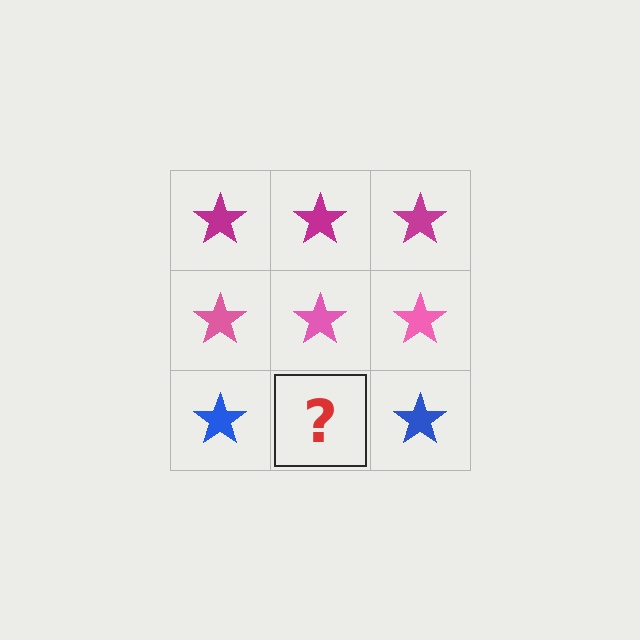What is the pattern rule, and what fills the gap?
The rule is that each row has a consistent color. The gap should be filled with a blue star.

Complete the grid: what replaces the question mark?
The question mark should be replaced with a blue star.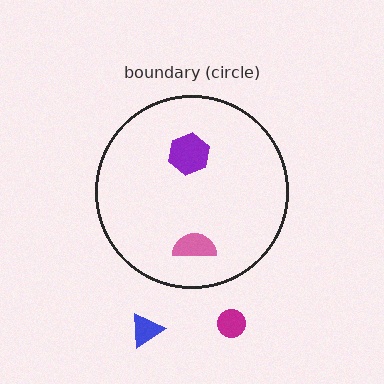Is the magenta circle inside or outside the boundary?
Outside.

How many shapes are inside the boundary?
2 inside, 2 outside.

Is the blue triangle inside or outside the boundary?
Outside.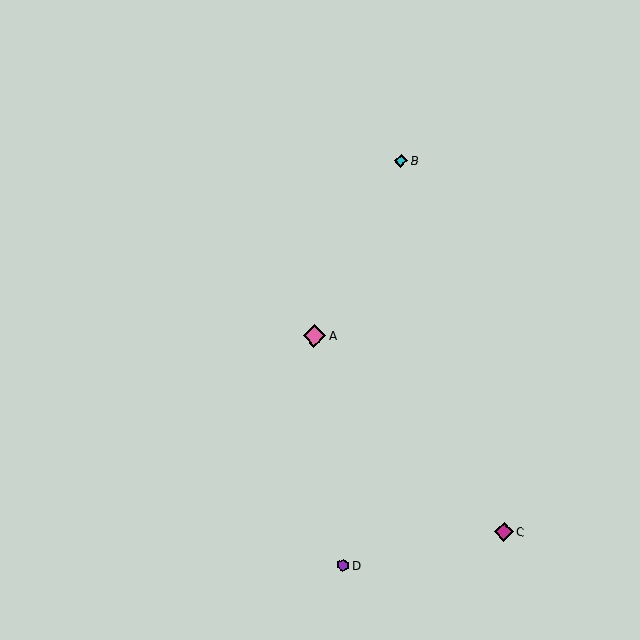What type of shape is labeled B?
Shape B is a cyan diamond.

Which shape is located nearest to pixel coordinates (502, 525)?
The magenta diamond (labeled C) at (504, 532) is nearest to that location.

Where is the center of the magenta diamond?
The center of the magenta diamond is at (504, 532).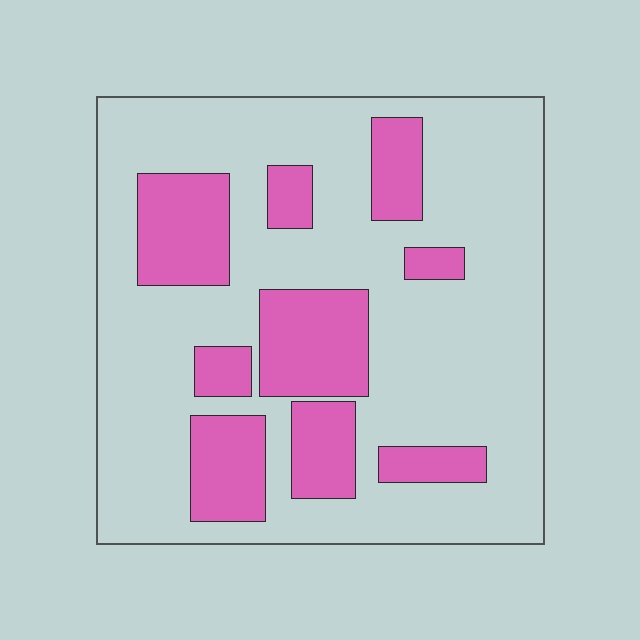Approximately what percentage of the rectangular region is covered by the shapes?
Approximately 25%.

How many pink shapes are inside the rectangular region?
9.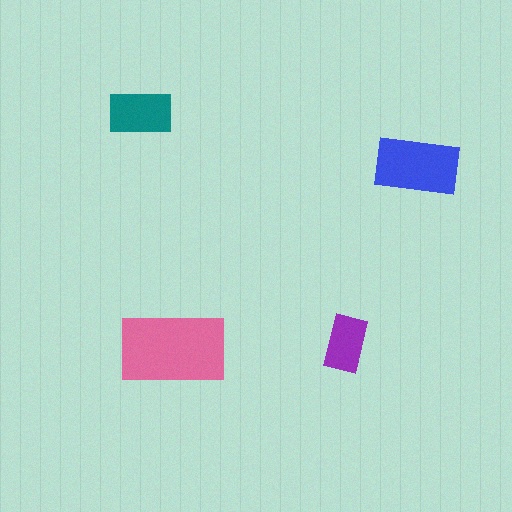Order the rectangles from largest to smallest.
the pink one, the blue one, the teal one, the purple one.